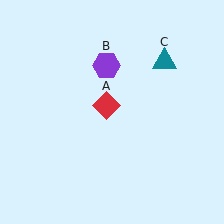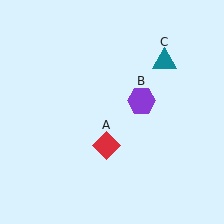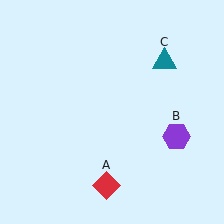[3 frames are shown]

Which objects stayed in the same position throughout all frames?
Teal triangle (object C) remained stationary.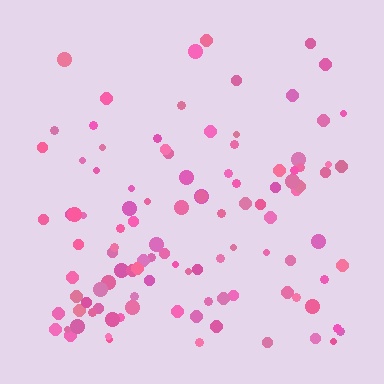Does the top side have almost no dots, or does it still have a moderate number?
Still a moderate number, just noticeably fewer than the bottom.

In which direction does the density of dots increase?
From top to bottom, with the bottom side densest.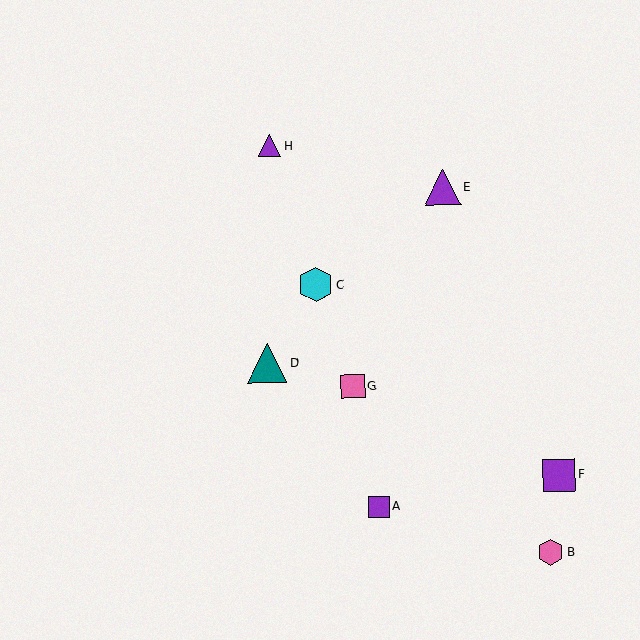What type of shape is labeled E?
Shape E is a purple triangle.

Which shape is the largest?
The teal triangle (labeled D) is the largest.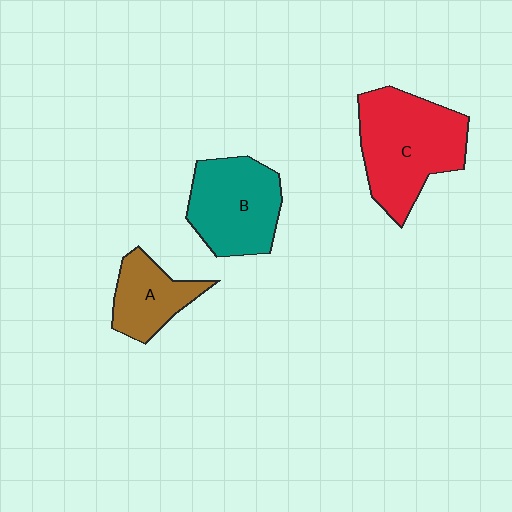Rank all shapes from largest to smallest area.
From largest to smallest: C (red), B (teal), A (brown).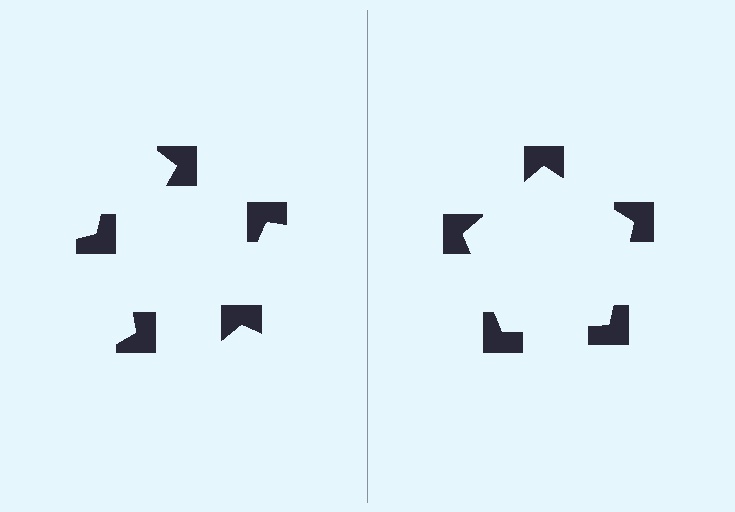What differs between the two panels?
The notched squares are positioned identically on both sides; only the wedge orientations differ. On the right they align to a pentagon; on the left they are misaligned.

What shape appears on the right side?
An illusory pentagon.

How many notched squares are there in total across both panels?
10 — 5 on each side.